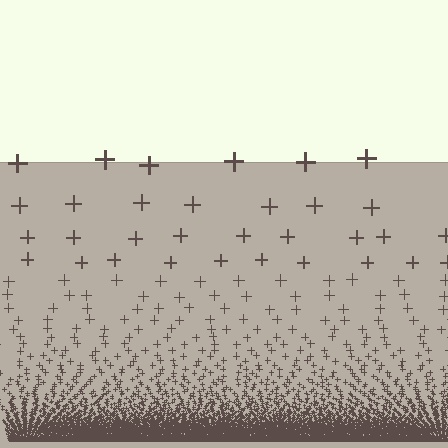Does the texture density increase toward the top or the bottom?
Density increases toward the bottom.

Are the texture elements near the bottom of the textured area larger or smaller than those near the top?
Smaller. The gradient is inverted — elements near the bottom are smaller and denser.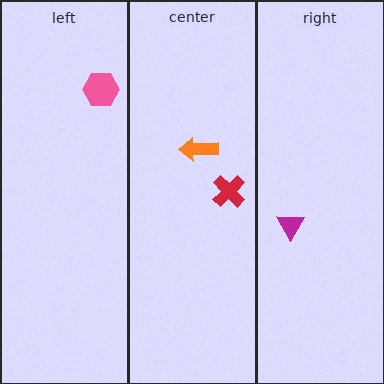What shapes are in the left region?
The pink hexagon.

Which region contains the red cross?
The center region.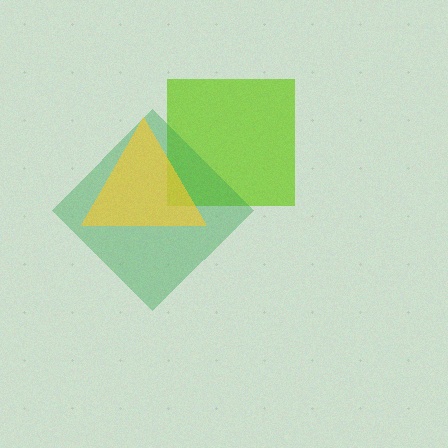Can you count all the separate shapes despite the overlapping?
Yes, there are 3 separate shapes.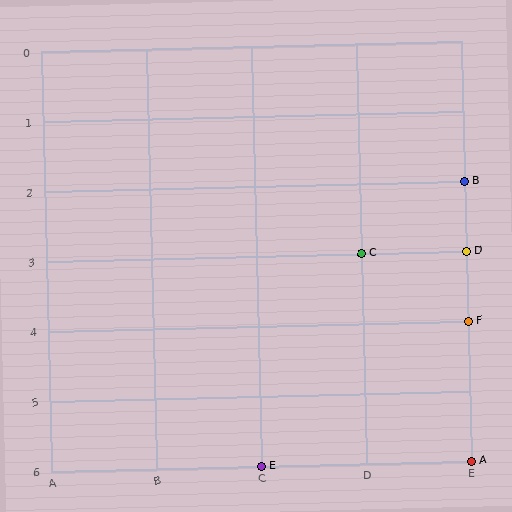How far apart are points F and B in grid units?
Points F and B are 2 rows apart.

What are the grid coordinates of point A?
Point A is at grid coordinates (E, 6).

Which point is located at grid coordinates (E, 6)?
Point A is at (E, 6).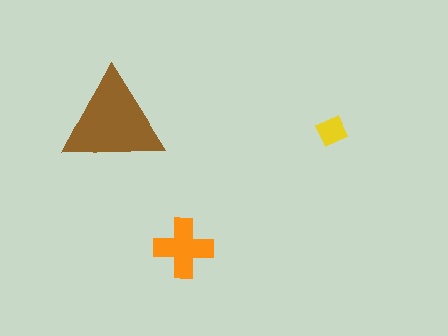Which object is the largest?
The brown triangle.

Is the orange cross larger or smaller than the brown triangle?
Smaller.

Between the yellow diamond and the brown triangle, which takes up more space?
The brown triangle.